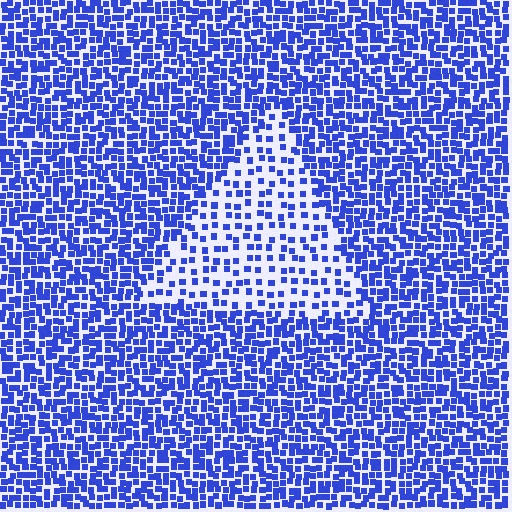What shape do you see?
I see a triangle.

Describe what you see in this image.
The image contains small blue elements arranged at two different densities. A triangle-shaped region is visible where the elements are less densely packed than the surrounding area.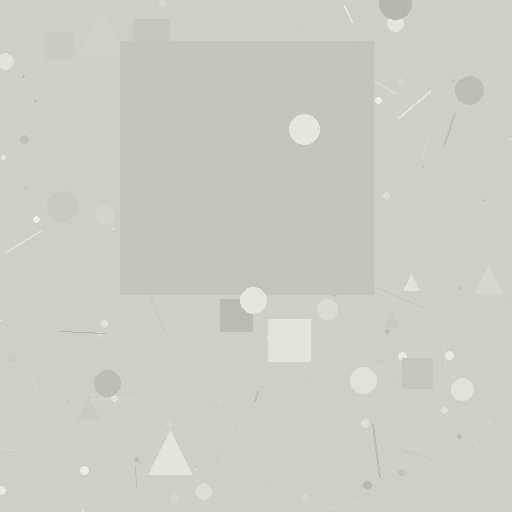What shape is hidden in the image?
A square is hidden in the image.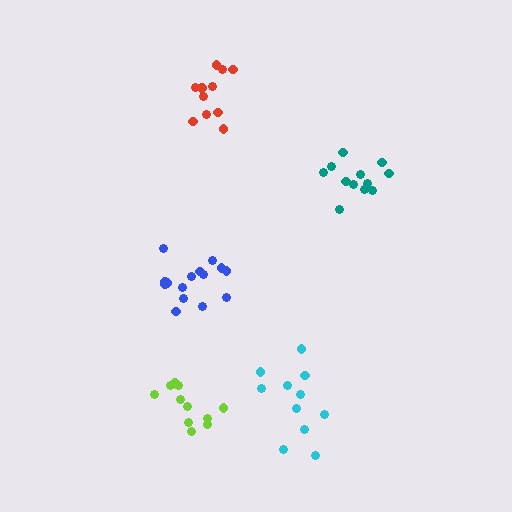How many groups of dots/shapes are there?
There are 5 groups.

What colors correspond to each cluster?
The clusters are colored: red, lime, teal, blue, cyan.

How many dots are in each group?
Group 1: 11 dots, Group 2: 11 dots, Group 3: 12 dots, Group 4: 16 dots, Group 5: 11 dots (61 total).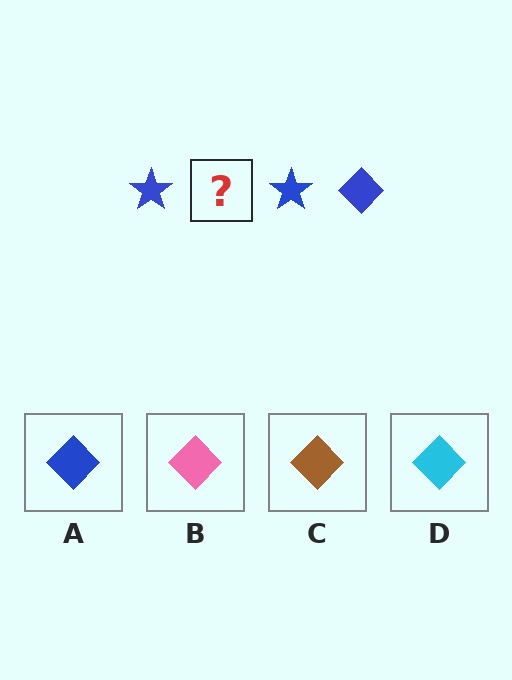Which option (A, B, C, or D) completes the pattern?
A.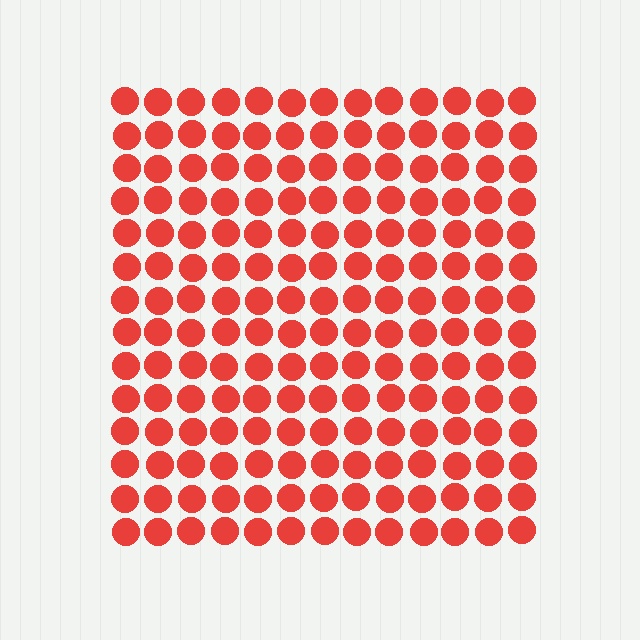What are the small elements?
The small elements are circles.